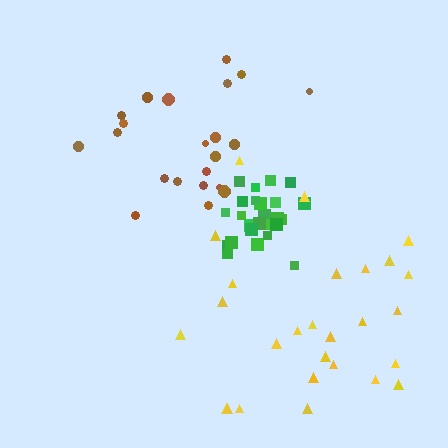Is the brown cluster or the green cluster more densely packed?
Green.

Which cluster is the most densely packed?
Green.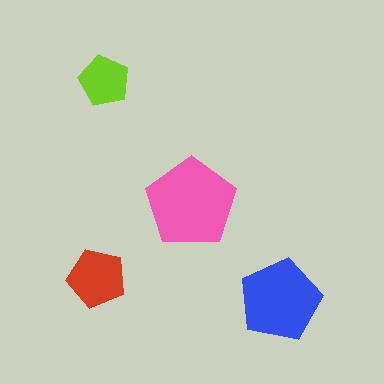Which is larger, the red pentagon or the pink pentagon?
The pink one.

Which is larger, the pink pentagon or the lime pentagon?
The pink one.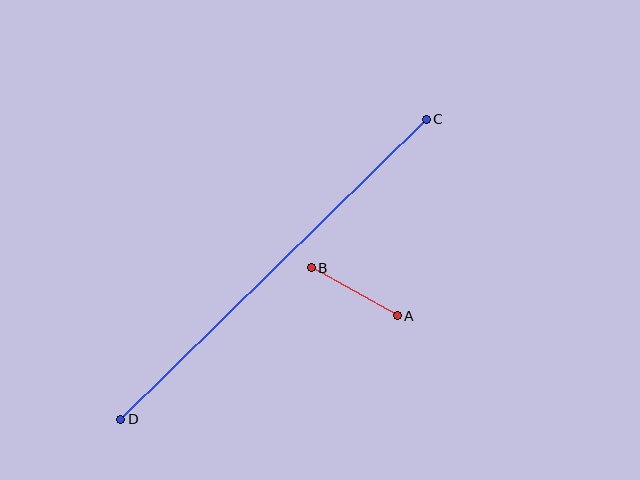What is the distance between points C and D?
The distance is approximately 428 pixels.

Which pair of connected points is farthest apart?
Points C and D are farthest apart.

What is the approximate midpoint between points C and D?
The midpoint is at approximately (273, 269) pixels.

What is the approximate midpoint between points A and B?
The midpoint is at approximately (354, 292) pixels.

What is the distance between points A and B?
The distance is approximately 98 pixels.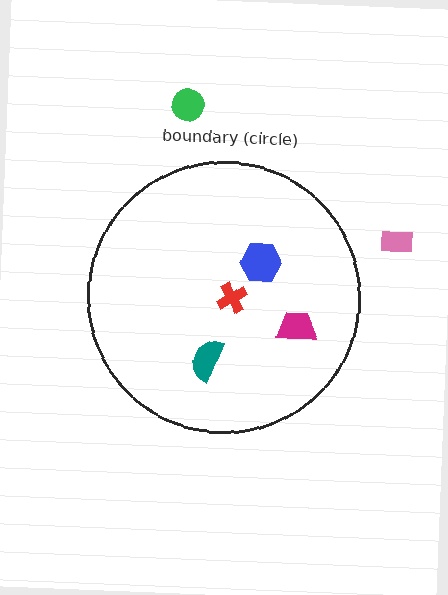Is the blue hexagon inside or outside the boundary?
Inside.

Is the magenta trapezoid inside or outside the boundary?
Inside.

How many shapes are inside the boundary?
4 inside, 2 outside.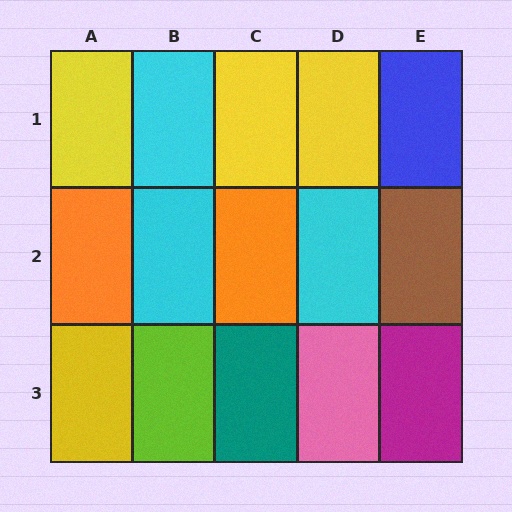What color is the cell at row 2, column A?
Orange.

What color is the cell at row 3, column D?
Pink.